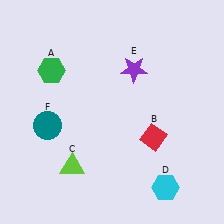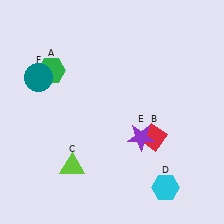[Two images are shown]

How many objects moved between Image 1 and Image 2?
2 objects moved between the two images.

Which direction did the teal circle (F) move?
The teal circle (F) moved up.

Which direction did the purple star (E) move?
The purple star (E) moved down.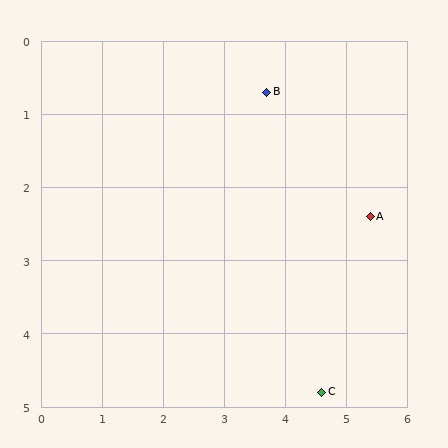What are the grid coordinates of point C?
Point C is at approximately (4.6, 4.8).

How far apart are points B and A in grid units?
Points B and A are about 2.4 grid units apart.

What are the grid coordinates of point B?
Point B is at approximately (3.7, 0.7).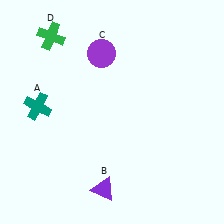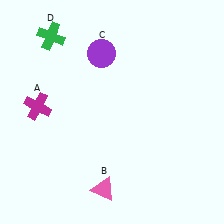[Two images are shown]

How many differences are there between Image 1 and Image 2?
There are 2 differences between the two images.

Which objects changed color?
A changed from teal to magenta. B changed from purple to pink.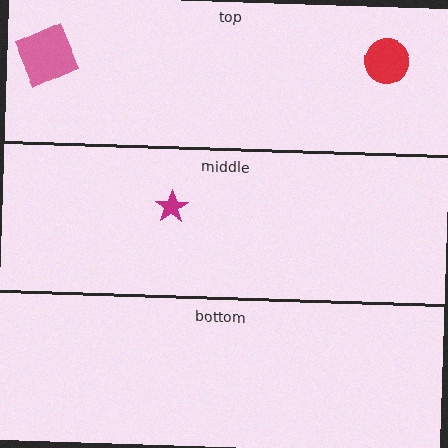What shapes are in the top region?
The pink square, the red circle.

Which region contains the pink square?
The top region.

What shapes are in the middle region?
The magenta star.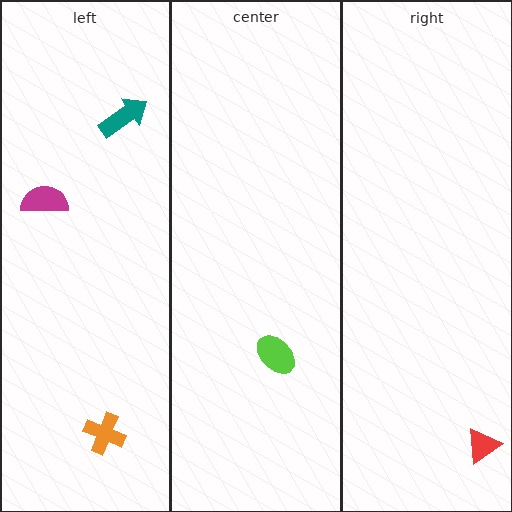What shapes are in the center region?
The lime ellipse.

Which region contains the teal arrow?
The left region.